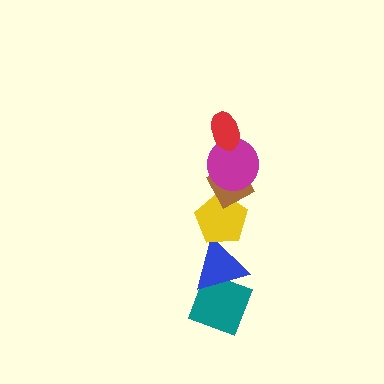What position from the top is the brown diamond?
The brown diamond is 3rd from the top.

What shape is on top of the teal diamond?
The blue triangle is on top of the teal diamond.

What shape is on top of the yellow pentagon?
The brown diamond is on top of the yellow pentagon.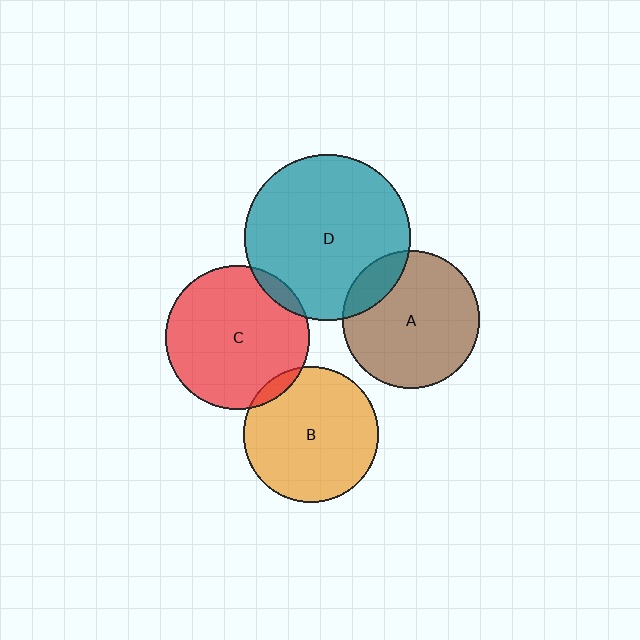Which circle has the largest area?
Circle D (teal).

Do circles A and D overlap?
Yes.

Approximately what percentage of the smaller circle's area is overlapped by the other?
Approximately 15%.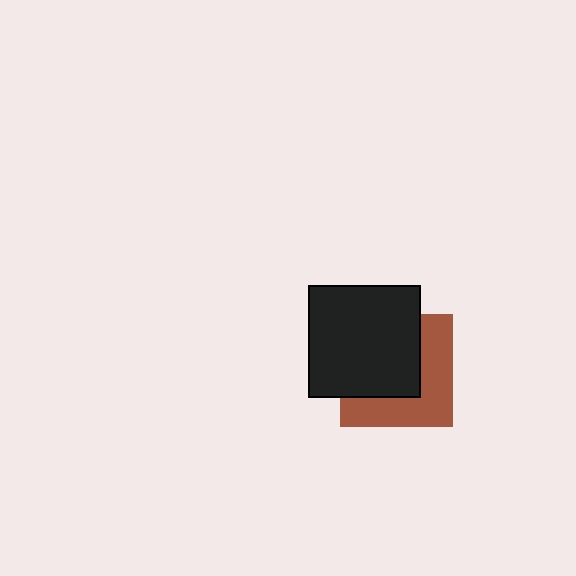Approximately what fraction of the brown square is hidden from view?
Roughly 53% of the brown square is hidden behind the black square.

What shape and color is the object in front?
The object in front is a black square.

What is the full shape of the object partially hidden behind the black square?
The partially hidden object is a brown square.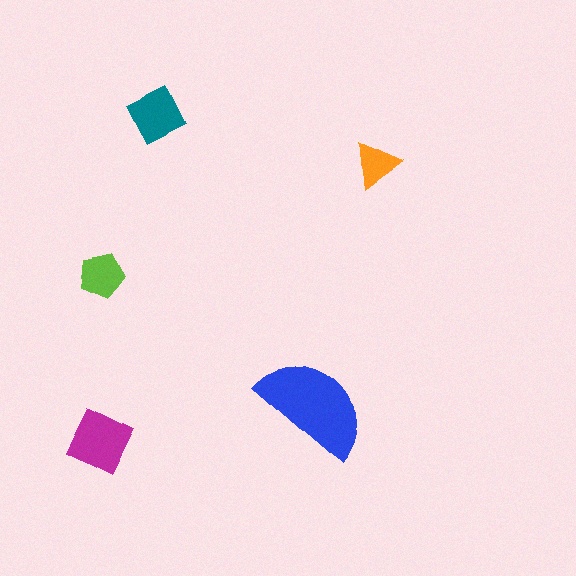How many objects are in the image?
There are 5 objects in the image.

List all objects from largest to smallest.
The blue semicircle, the magenta square, the teal diamond, the lime pentagon, the orange triangle.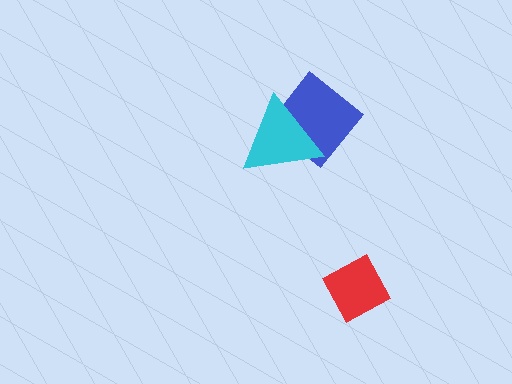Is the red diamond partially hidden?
No, no other shape covers it.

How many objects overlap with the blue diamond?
1 object overlaps with the blue diamond.